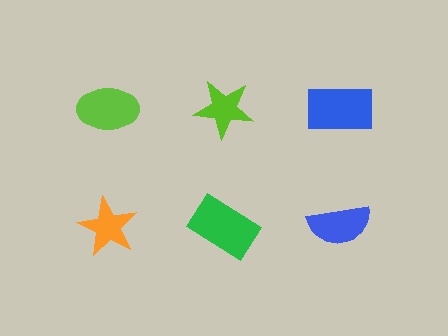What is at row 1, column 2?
A lime star.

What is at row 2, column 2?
A green rectangle.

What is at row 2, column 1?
An orange star.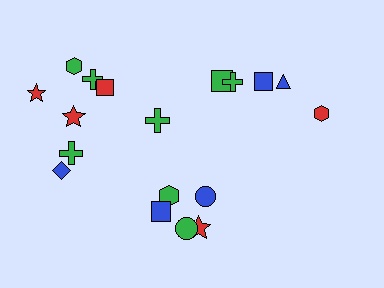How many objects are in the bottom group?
There are 5 objects.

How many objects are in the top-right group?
There are 5 objects.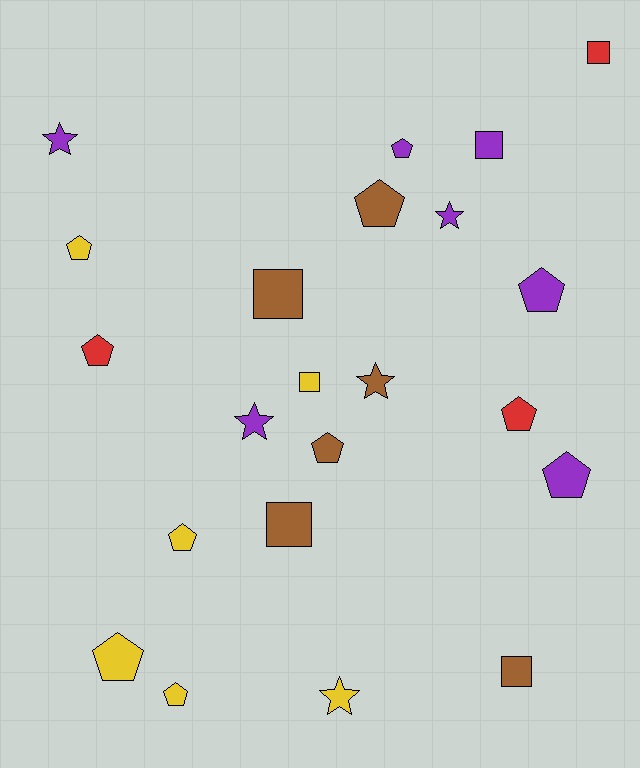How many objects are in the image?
There are 22 objects.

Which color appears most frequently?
Purple, with 7 objects.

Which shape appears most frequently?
Pentagon, with 11 objects.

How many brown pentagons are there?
There are 2 brown pentagons.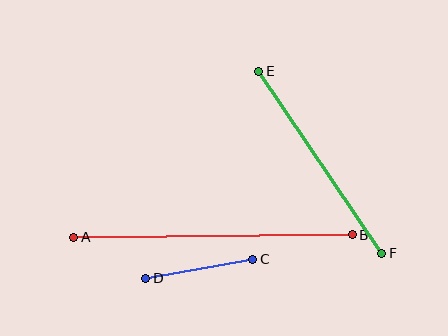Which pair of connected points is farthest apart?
Points A and B are farthest apart.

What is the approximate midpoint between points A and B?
The midpoint is at approximately (213, 236) pixels.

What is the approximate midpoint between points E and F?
The midpoint is at approximately (320, 162) pixels.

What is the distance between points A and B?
The distance is approximately 278 pixels.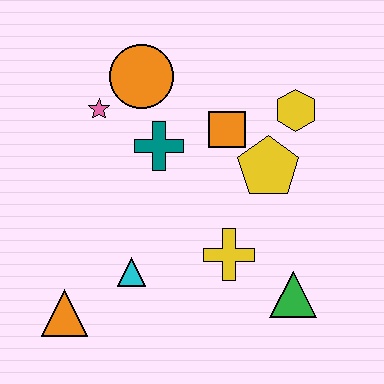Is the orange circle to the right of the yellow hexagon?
No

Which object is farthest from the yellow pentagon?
The orange triangle is farthest from the yellow pentagon.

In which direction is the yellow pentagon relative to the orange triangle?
The yellow pentagon is to the right of the orange triangle.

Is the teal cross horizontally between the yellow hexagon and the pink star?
Yes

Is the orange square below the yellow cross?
No